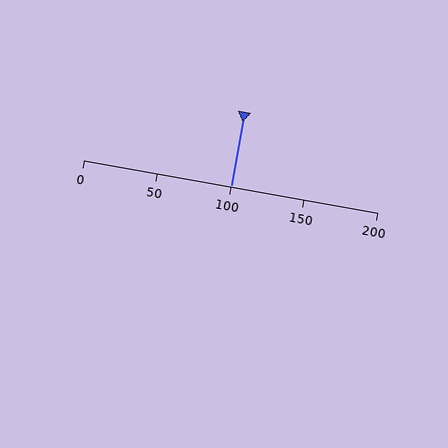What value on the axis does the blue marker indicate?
The marker indicates approximately 100.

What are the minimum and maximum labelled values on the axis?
The axis runs from 0 to 200.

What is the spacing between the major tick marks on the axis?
The major ticks are spaced 50 apart.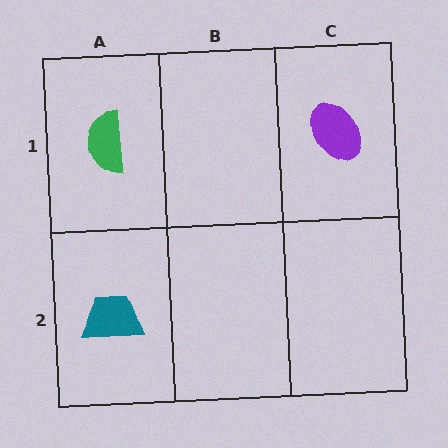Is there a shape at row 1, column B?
No, that cell is empty.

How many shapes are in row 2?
1 shape.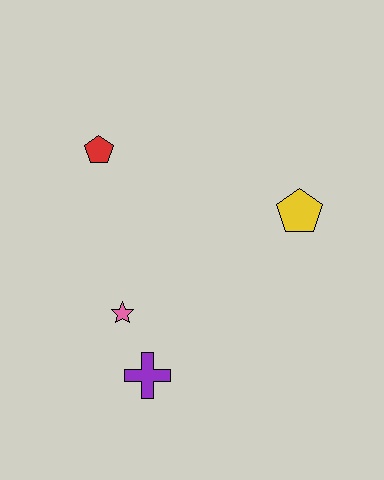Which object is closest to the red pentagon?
The pink star is closest to the red pentagon.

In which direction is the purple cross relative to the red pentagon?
The purple cross is below the red pentagon.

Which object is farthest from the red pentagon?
The purple cross is farthest from the red pentagon.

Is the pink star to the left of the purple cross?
Yes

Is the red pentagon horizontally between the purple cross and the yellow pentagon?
No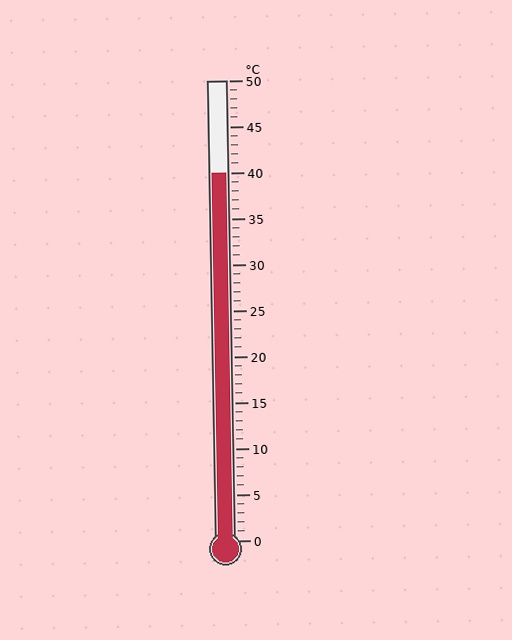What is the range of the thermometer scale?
The thermometer scale ranges from 0°C to 50°C.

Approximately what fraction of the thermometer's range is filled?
The thermometer is filled to approximately 80% of its range.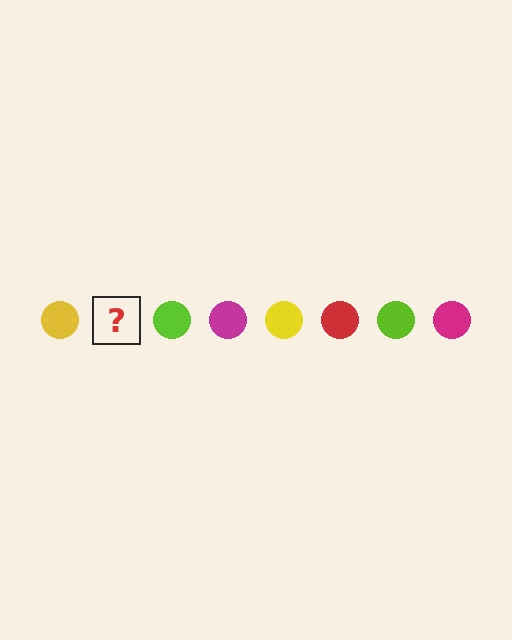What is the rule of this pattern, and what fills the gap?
The rule is that the pattern cycles through yellow, red, lime, magenta circles. The gap should be filled with a red circle.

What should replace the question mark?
The question mark should be replaced with a red circle.